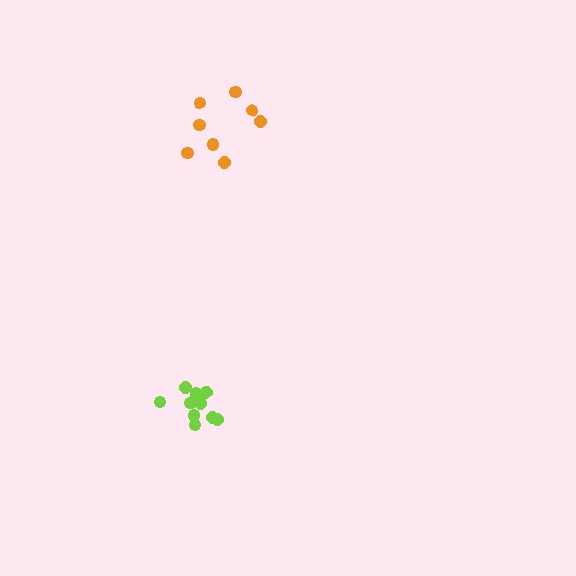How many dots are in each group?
Group 1: 12 dots, Group 2: 8 dots (20 total).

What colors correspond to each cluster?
The clusters are colored: lime, orange.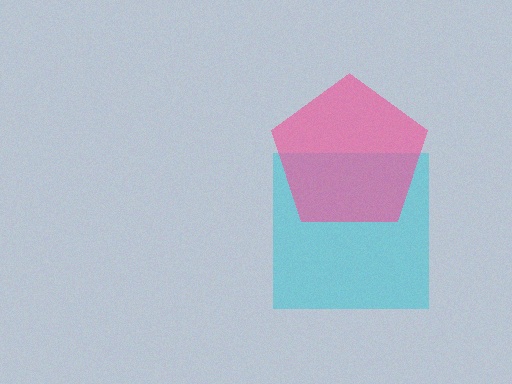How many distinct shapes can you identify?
There are 2 distinct shapes: a cyan square, a pink pentagon.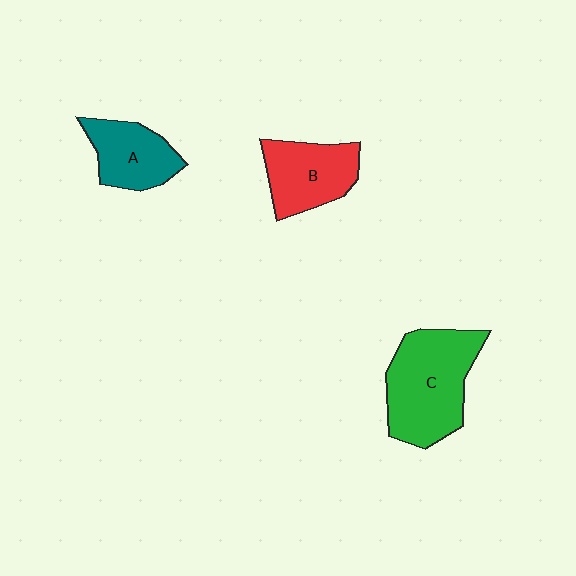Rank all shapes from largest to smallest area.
From largest to smallest: C (green), B (red), A (teal).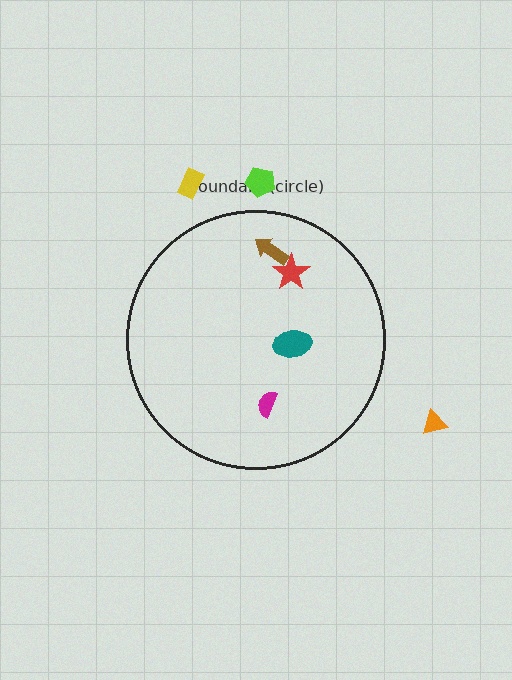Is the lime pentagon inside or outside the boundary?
Outside.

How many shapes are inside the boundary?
4 inside, 3 outside.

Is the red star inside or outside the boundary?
Inside.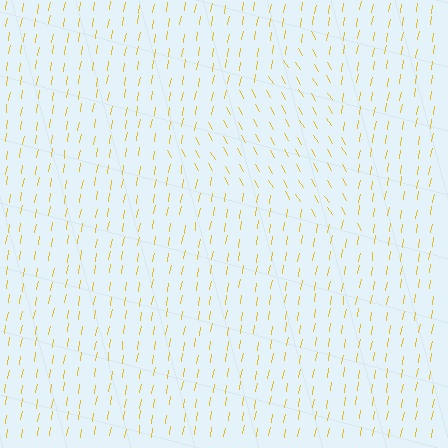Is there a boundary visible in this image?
Yes, there is a texture boundary formed by a change in line orientation.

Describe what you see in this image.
The image is filled with small yellow line segments. A triangle region in the image has lines oriented differently from the surrounding lines, creating a visible texture boundary.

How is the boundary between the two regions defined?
The boundary is defined purely by a change in line orientation (approximately 40 degrees difference). All lines are the same color and thickness.